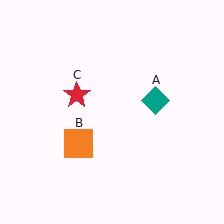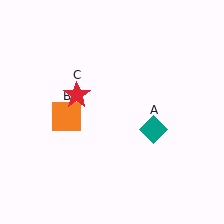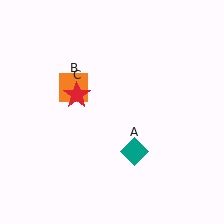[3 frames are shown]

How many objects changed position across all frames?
2 objects changed position: teal diamond (object A), orange square (object B).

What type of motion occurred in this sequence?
The teal diamond (object A), orange square (object B) rotated clockwise around the center of the scene.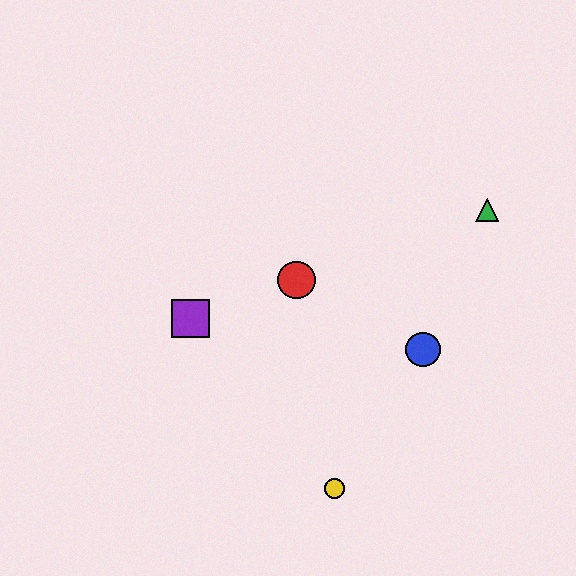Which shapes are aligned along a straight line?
The red circle, the green triangle, the purple square are aligned along a straight line.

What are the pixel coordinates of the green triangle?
The green triangle is at (487, 210).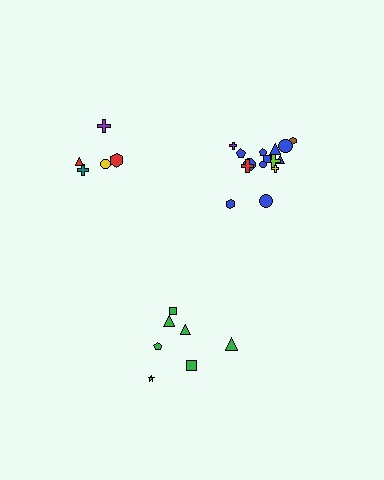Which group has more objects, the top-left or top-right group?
The top-right group.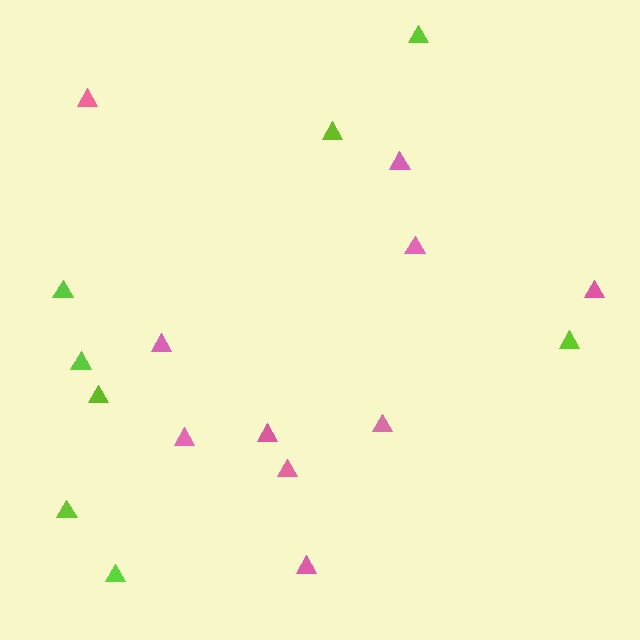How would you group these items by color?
There are 2 groups: one group of lime triangles (8) and one group of pink triangles (10).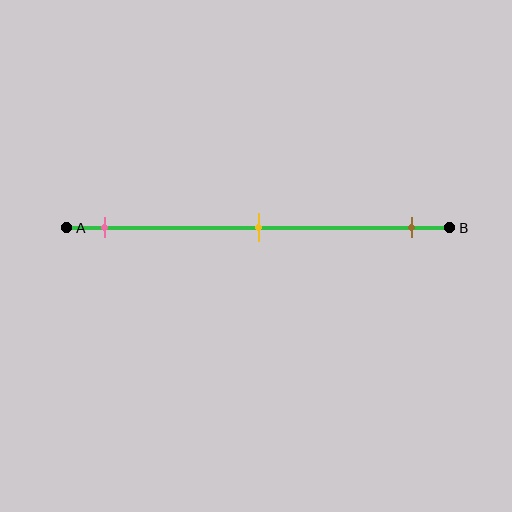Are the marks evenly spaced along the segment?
Yes, the marks are approximately evenly spaced.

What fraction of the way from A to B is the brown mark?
The brown mark is approximately 90% (0.9) of the way from A to B.